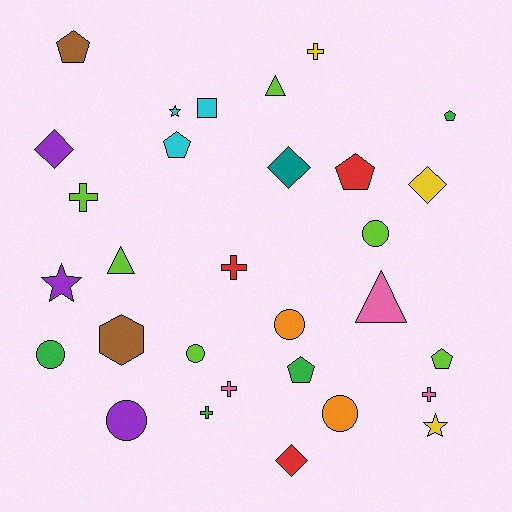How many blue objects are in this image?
There are no blue objects.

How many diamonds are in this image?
There are 4 diamonds.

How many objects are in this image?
There are 30 objects.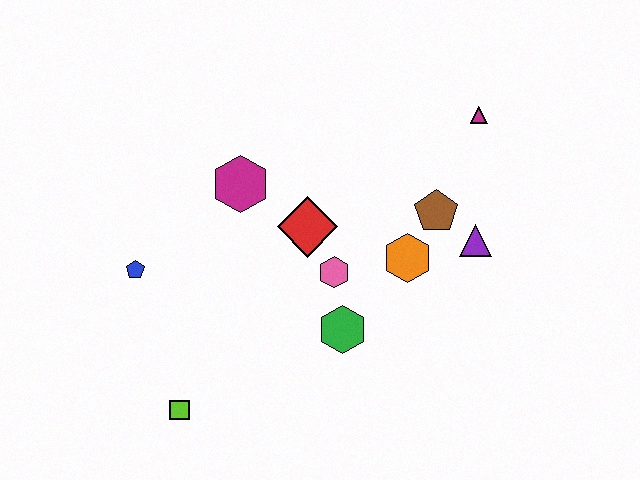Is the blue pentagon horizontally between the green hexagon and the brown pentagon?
No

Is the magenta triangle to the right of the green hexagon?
Yes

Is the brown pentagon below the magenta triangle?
Yes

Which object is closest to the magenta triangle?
The brown pentagon is closest to the magenta triangle.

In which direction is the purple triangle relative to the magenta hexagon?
The purple triangle is to the right of the magenta hexagon.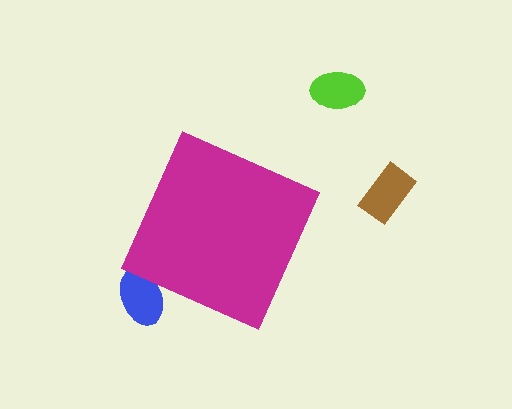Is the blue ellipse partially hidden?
Yes, the blue ellipse is partially hidden behind the magenta diamond.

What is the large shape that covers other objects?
A magenta diamond.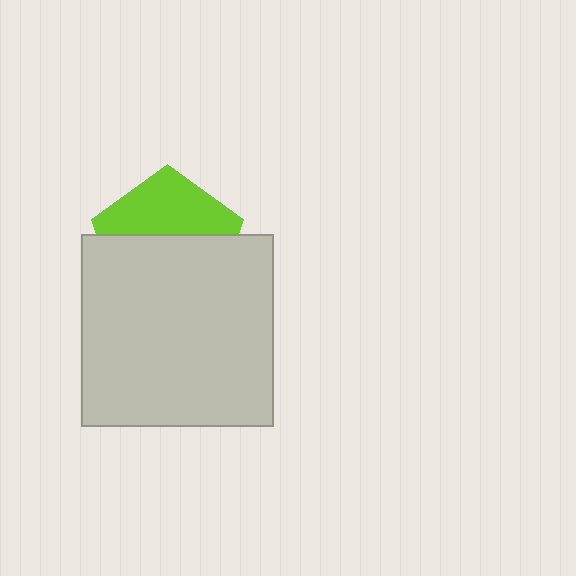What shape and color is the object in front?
The object in front is a light gray square.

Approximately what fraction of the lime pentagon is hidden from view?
Roughly 59% of the lime pentagon is hidden behind the light gray square.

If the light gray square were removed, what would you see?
You would see the complete lime pentagon.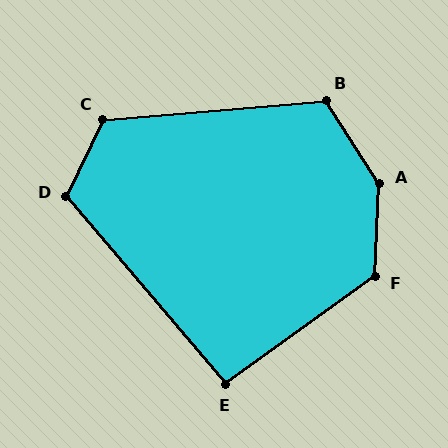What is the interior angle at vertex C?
Approximately 120 degrees (obtuse).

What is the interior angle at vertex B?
Approximately 118 degrees (obtuse).